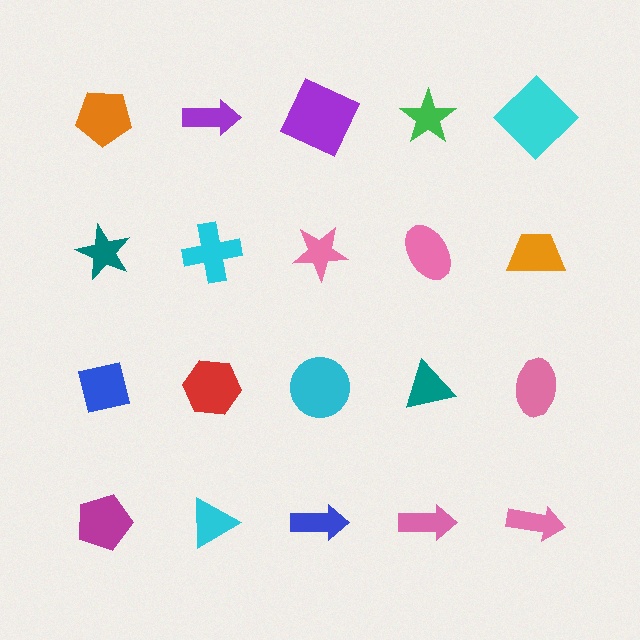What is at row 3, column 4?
A teal triangle.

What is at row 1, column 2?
A purple arrow.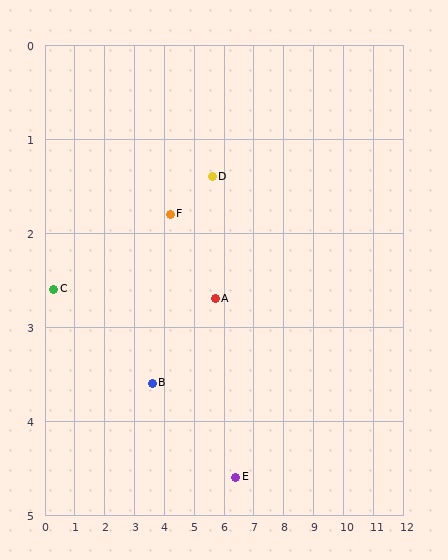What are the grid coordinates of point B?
Point B is at approximately (3.6, 3.6).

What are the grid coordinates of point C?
Point C is at approximately (0.3, 2.6).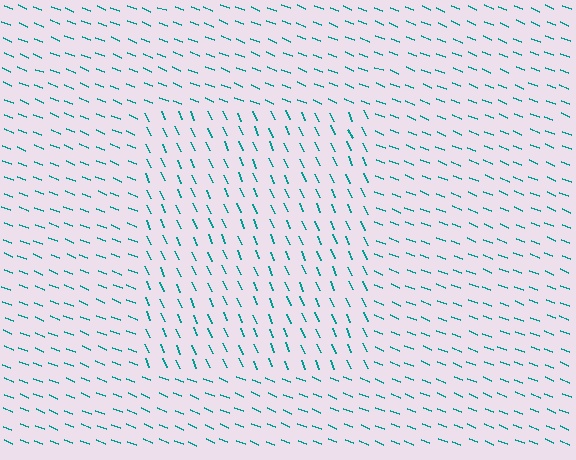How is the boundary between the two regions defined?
The boundary is defined purely by a change in line orientation (approximately 45 degrees difference). All lines are the same color and thickness.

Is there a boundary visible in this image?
Yes, there is a texture boundary formed by a change in line orientation.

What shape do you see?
I see a rectangle.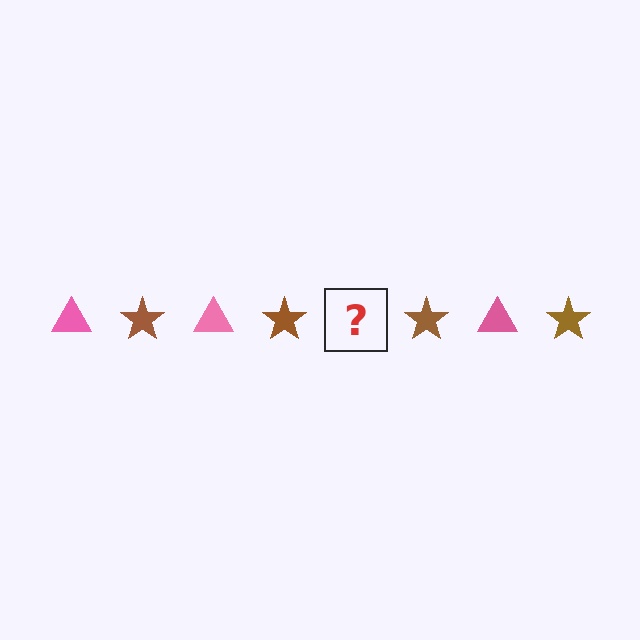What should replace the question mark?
The question mark should be replaced with a pink triangle.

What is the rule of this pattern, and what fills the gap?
The rule is that the pattern alternates between pink triangle and brown star. The gap should be filled with a pink triangle.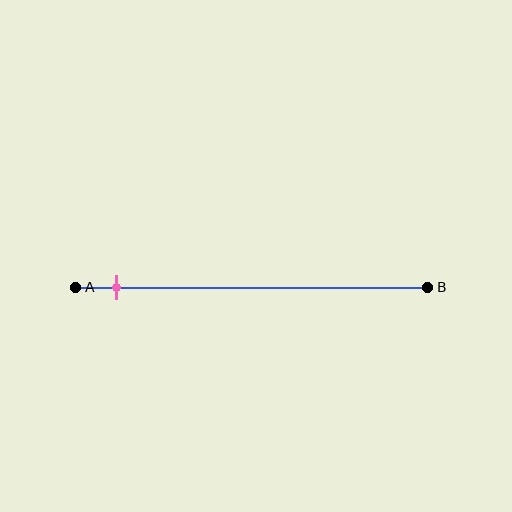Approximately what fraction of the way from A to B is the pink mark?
The pink mark is approximately 10% of the way from A to B.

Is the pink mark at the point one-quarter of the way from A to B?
No, the mark is at about 10% from A, not at the 25% one-quarter point.